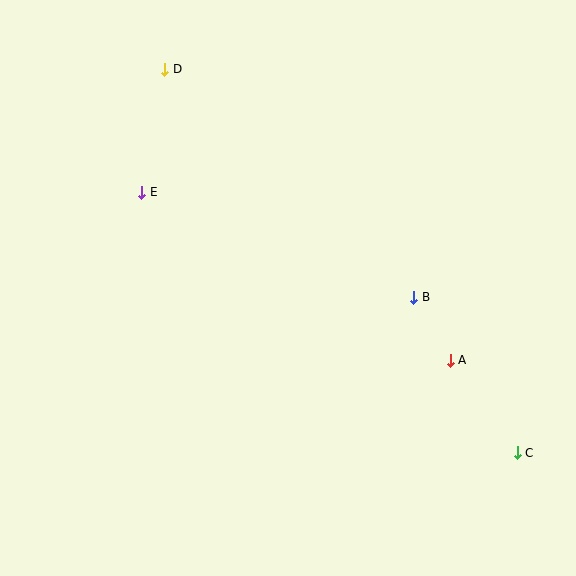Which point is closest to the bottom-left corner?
Point E is closest to the bottom-left corner.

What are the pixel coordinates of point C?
Point C is at (517, 453).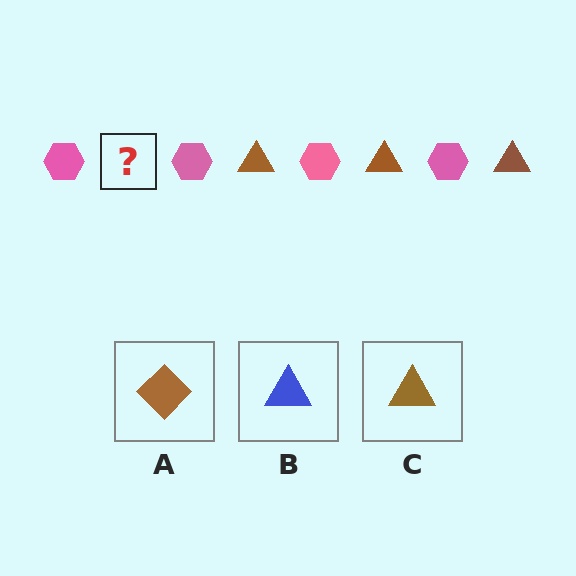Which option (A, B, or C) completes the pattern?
C.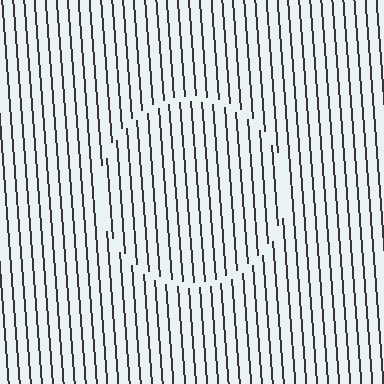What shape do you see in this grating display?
An illusory circle. The interior of the shape contains the same grating, shifted by half a period — the contour is defined by the phase discontinuity where line-ends from the inner and outer gratings abut.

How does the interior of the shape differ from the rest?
The interior of the shape contains the same grating, shifted by half a period — the contour is defined by the phase discontinuity where line-ends from the inner and outer gratings abut.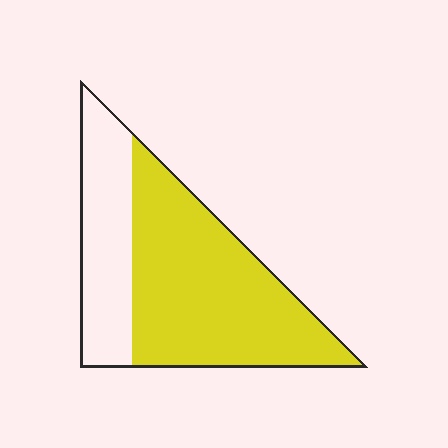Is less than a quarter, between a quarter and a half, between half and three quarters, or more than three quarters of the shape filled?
Between half and three quarters.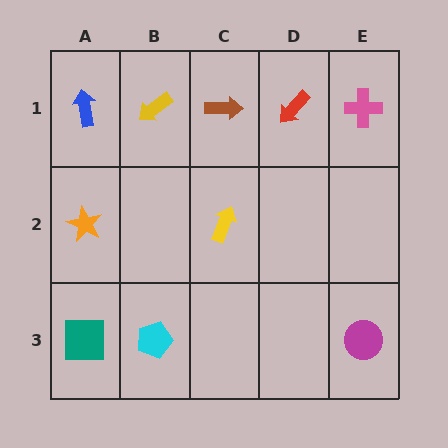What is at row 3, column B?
A cyan pentagon.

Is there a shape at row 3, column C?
No, that cell is empty.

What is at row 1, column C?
A brown arrow.